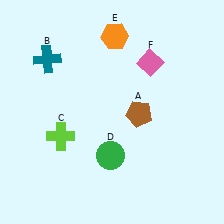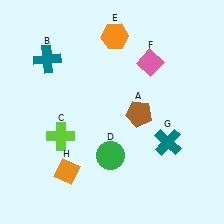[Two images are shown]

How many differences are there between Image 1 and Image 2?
There are 2 differences between the two images.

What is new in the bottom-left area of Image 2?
An orange diamond (H) was added in the bottom-left area of Image 2.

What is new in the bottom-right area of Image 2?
A teal cross (G) was added in the bottom-right area of Image 2.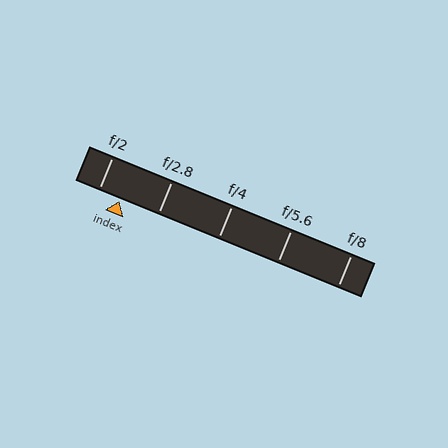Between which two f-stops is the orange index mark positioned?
The index mark is between f/2 and f/2.8.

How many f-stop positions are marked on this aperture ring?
There are 5 f-stop positions marked.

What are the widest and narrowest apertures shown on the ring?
The widest aperture shown is f/2 and the narrowest is f/8.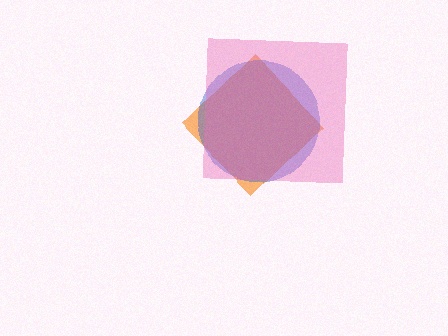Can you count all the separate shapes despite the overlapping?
Yes, there are 3 separate shapes.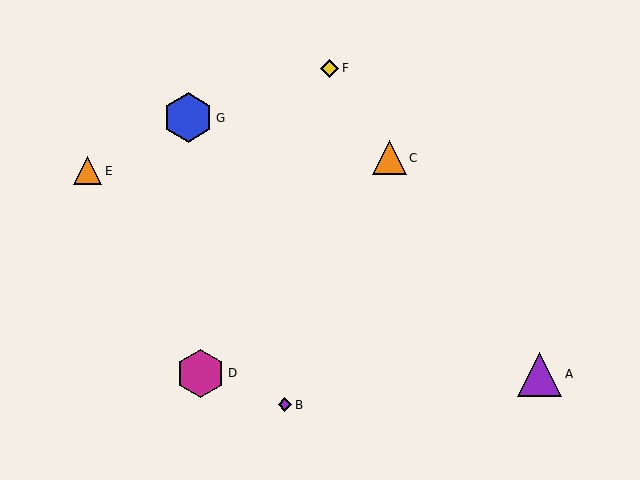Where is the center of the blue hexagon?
The center of the blue hexagon is at (188, 118).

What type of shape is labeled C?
Shape C is an orange triangle.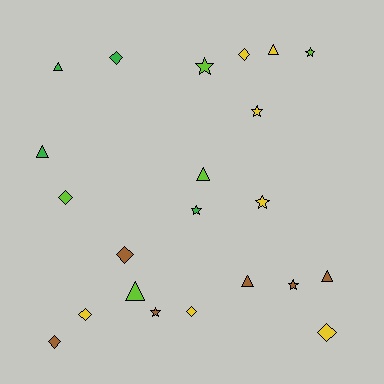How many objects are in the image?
There are 22 objects.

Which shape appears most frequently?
Diamond, with 8 objects.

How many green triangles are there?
There are 2 green triangles.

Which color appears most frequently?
Yellow, with 7 objects.